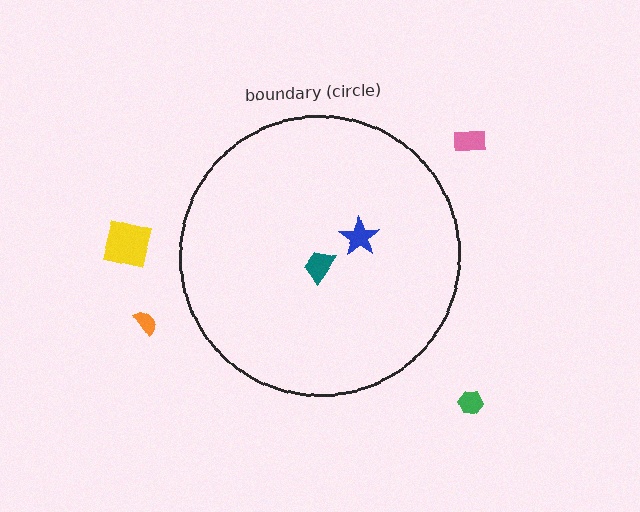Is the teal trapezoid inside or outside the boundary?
Inside.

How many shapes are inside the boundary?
2 inside, 4 outside.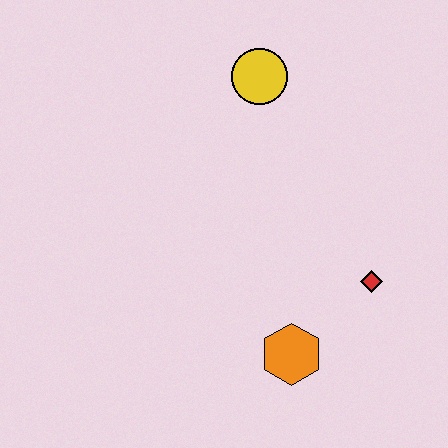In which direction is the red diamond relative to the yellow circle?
The red diamond is below the yellow circle.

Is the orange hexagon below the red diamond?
Yes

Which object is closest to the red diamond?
The orange hexagon is closest to the red diamond.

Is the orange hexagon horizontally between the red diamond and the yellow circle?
Yes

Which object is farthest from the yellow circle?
The orange hexagon is farthest from the yellow circle.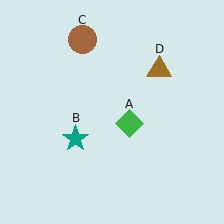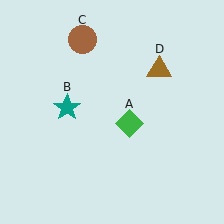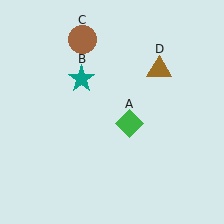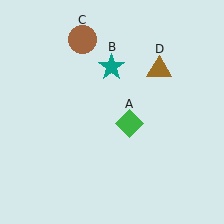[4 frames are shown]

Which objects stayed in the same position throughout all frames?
Green diamond (object A) and brown circle (object C) and brown triangle (object D) remained stationary.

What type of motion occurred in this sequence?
The teal star (object B) rotated clockwise around the center of the scene.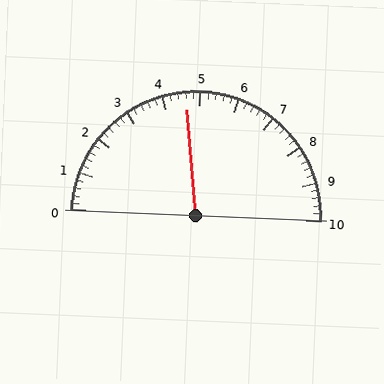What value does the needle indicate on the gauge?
The needle indicates approximately 4.6.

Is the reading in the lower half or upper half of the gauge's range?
The reading is in the lower half of the range (0 to 10).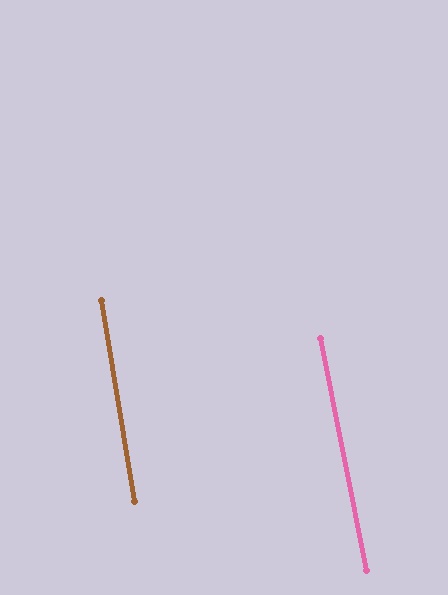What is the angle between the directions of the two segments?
Approximately 2 degrees.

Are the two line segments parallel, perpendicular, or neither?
Parallel — their directions differ by only 2.0°.